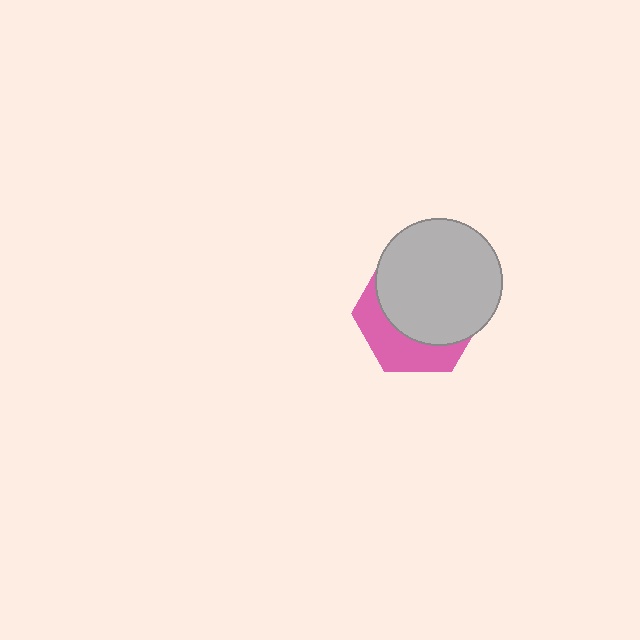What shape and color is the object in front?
The object in front is a light gray circle.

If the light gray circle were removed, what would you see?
You would see the complete pink hexagon.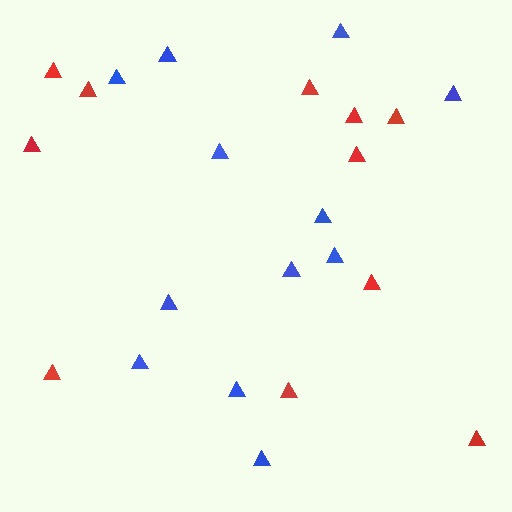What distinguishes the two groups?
There are 2 groups: one group of red triangles (11) and one group of blue triangles (12).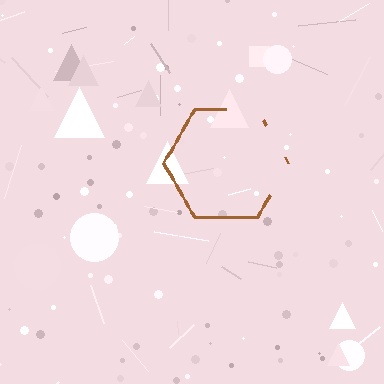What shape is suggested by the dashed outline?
The dashed outline suggests a hexagon.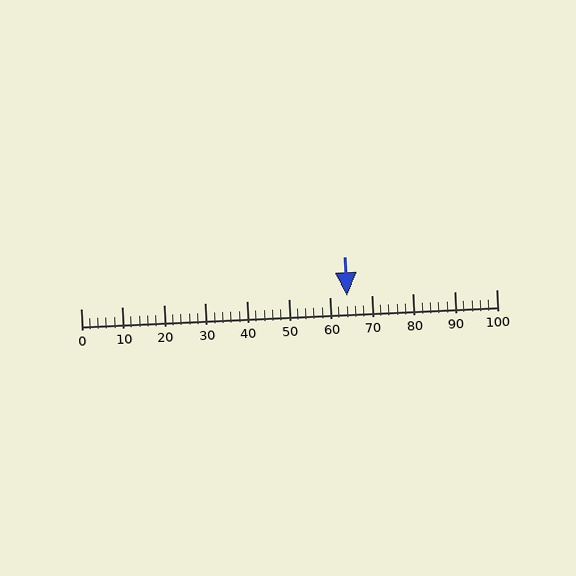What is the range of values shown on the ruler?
The ruler shows values from 0 to 100.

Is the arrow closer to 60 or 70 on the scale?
The arrow is closer to 60.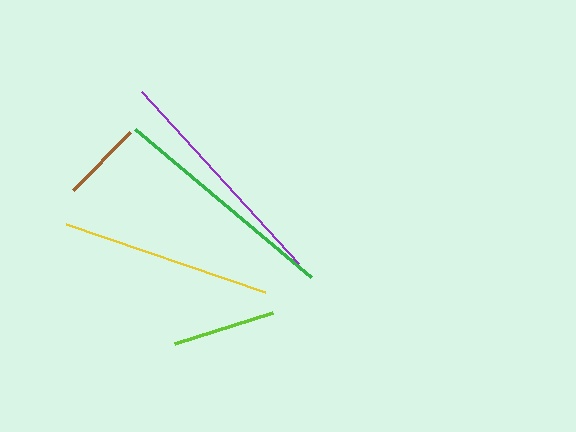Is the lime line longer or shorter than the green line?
The green line is longer than the lime line.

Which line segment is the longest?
The purple line is the longest at approximately 233 pixels.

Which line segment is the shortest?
The brown line is the shortest at approximately 82 pixels.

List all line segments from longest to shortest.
From longest to shortest: purple, green, yellow, lime, brown.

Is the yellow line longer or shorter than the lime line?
The yellow line is longer than the lime line.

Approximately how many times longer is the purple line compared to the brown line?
The purple line is approximately 2.9 times the length of the brown line.